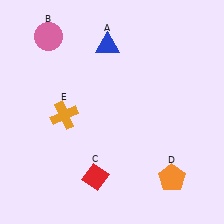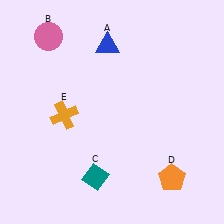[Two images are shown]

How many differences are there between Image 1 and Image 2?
There is 1 difference between the two images.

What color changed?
The diamond (C) changed from red in Image 1 to teal in Image 2.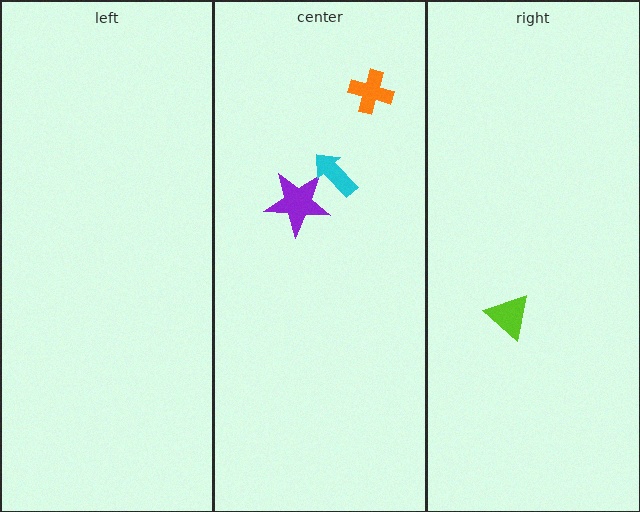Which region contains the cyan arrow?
The center region.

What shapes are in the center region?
The purple star, the cyan arrow, the orange cross.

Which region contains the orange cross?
The center region.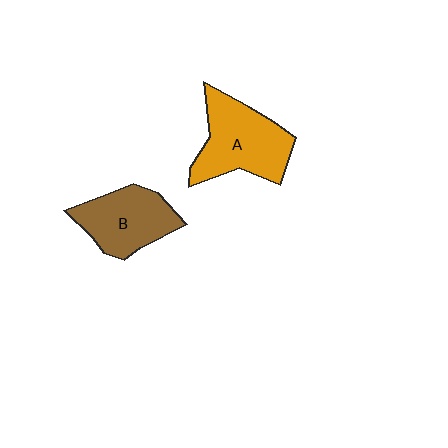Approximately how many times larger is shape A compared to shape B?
Approximately 1.2 times.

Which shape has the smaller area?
Shape B (brown).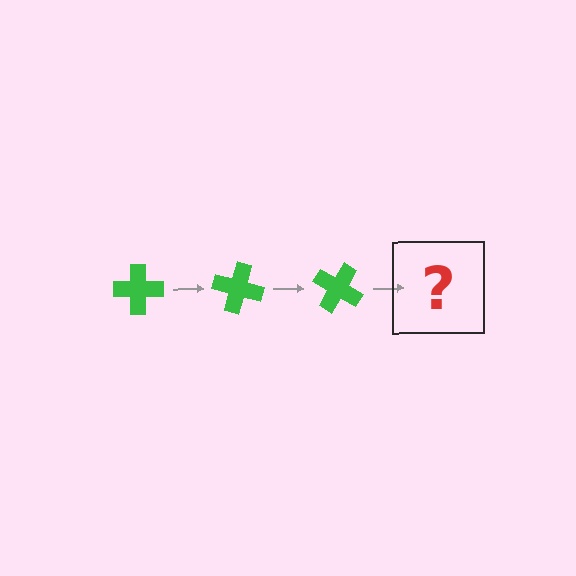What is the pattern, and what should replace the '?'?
The pattern is that the cross rotates 15 degrees each step. The '?' should be a green cross rotated 45 degrees.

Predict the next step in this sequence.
The next step is a green cross rotated 45 degrees.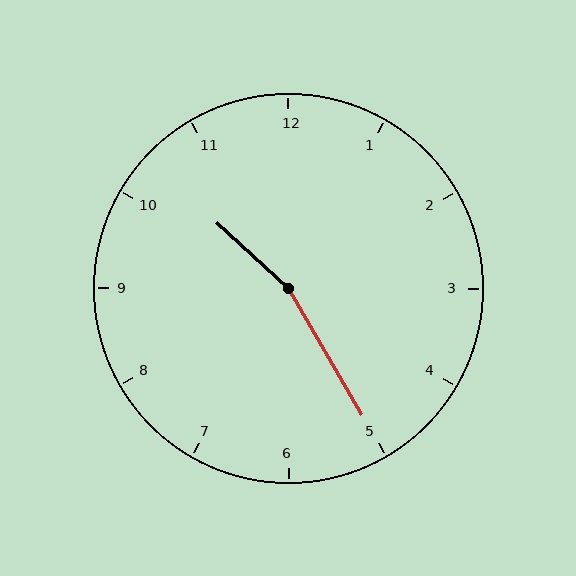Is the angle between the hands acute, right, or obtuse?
It is obtuse.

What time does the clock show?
10:25.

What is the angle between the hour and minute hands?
Approximately 162 degrees.